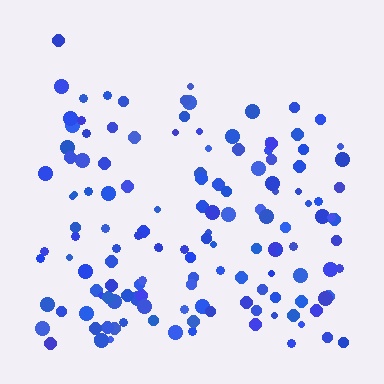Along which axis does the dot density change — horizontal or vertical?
Vertical.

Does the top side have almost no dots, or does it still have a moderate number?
Still a moderate number, just noticeably fewer than the bottom.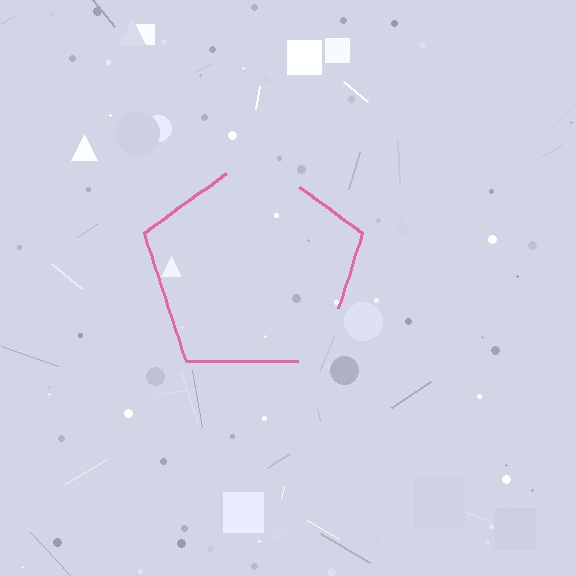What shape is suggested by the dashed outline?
The dashed outline suggests a pentagon.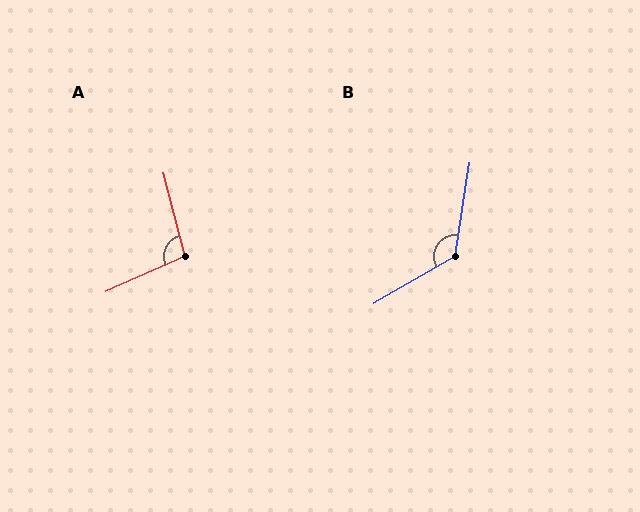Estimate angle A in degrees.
Approximately 99 degrees.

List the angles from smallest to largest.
A (99°), B (129°).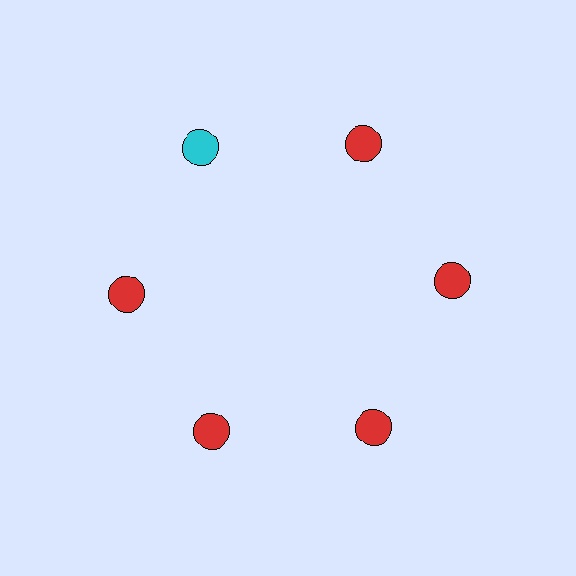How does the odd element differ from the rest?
It has a different color: cyan instead of red.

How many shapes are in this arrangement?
There are 6 shapes arranged in a ring pattern.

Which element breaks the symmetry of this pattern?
The cyan circle at roughly the 11 o'clock position breaks the symmetry. All other shapes are red circles.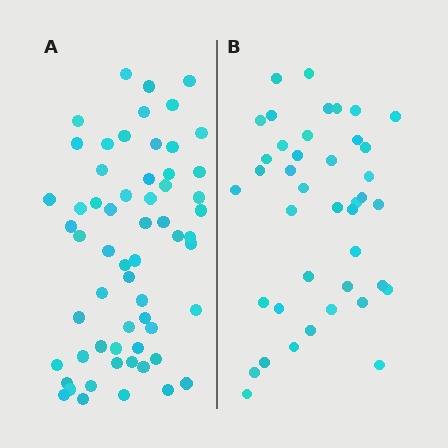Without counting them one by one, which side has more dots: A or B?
Region A (the left region) has more dots.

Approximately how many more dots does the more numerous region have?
Region A has approximately 20 more dots than region B.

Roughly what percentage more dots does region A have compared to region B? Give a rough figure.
About 45% more.